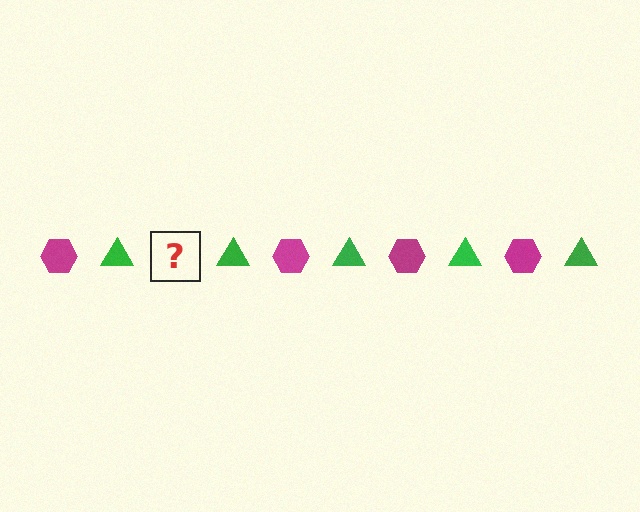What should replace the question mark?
The question mark should be replaced with a magenta hexagon.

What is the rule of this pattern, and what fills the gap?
The rule is that the pattern alternates between magenta hexagon and green triangle. The gap should be filled with a magenta hexagon.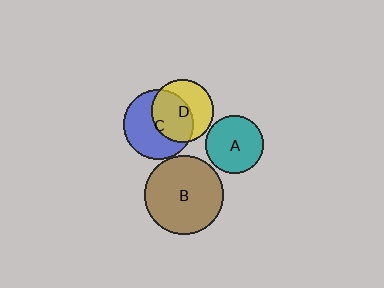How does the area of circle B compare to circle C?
Approximately 1.3 times.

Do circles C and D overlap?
Yes.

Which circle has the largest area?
Circle B (brown).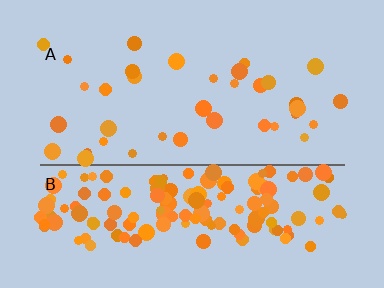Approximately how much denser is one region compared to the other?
Approximately 4.4× — region B over region A.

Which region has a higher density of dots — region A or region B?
B (the bottom).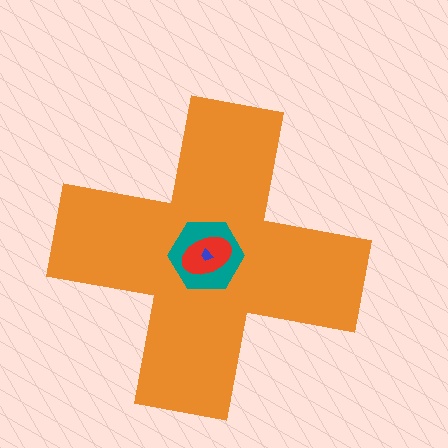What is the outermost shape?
The orange cross.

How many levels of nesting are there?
4.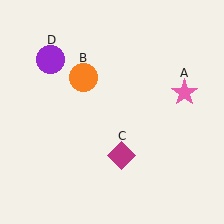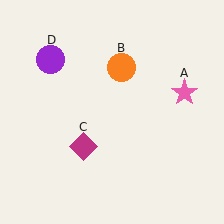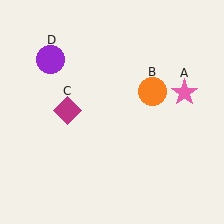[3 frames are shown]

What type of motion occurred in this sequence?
The orange circle (object B), magenta diamond (object C) rotated clockwise around the center of the scene.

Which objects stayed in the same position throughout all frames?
Pink star (object A) and purple circle (object D) remained stationary.